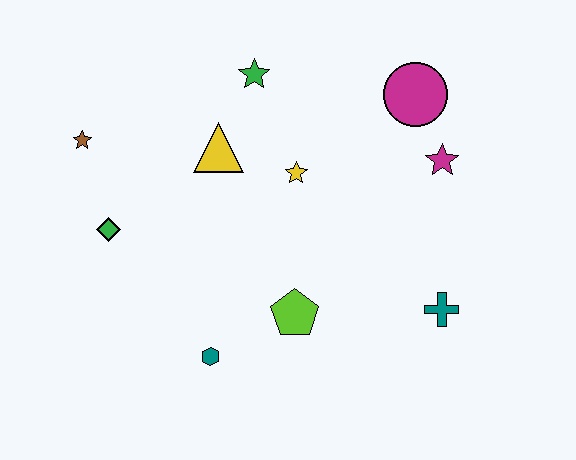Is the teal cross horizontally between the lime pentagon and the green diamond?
No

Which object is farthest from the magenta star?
The brown star is farthest from the magenta star.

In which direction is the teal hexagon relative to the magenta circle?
The teal hexagon is below the magenta circle.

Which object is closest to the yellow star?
The yellow triangle is closest to the yellow star.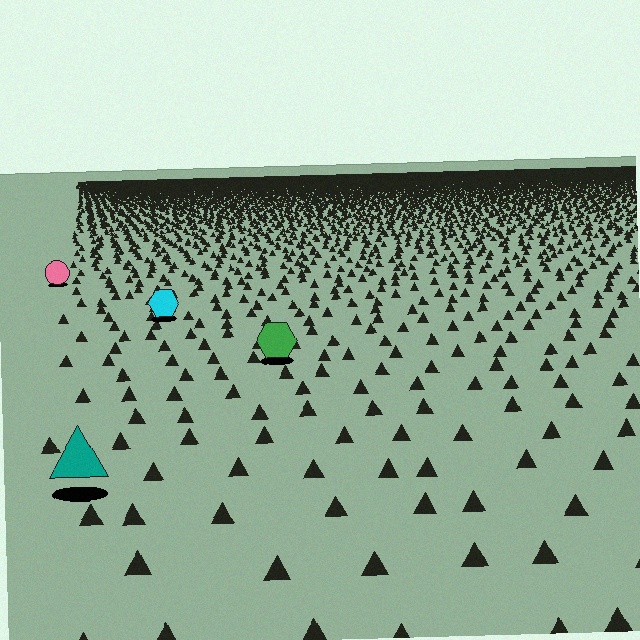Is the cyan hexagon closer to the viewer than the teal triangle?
No. The teal triangle is closer — you can tell from the texture gradient: the ground texture is coarser near it.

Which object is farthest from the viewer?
The pink circle is farthest from the viewer. It appears smaller and the ground texture around it is denser.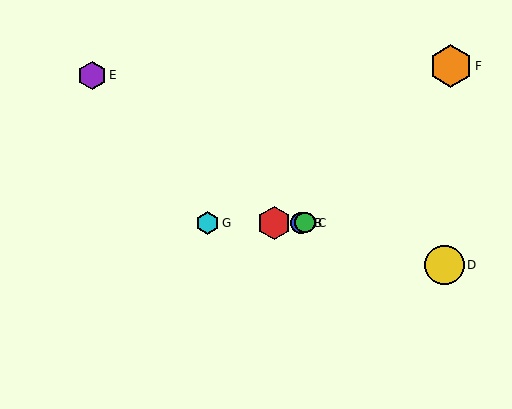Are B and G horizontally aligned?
Yes, both are at y≈223.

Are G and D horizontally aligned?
No, G is at y≈223 and D is at y≈265.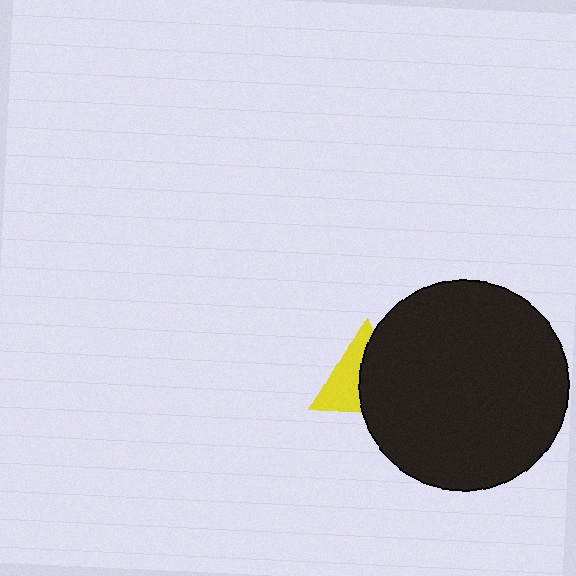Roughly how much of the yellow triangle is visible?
About half of it is visible (roughly 47%).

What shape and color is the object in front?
The object in front is a black circle.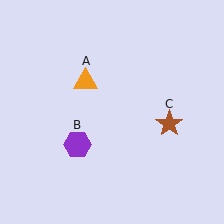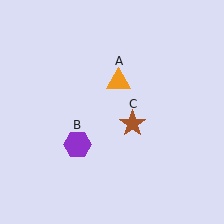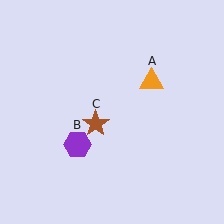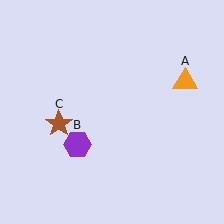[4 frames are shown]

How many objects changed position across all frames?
2 objects changed position: orange triangle (object A), brown star (object C).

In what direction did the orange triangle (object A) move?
The orange triangle (object A) moved right.